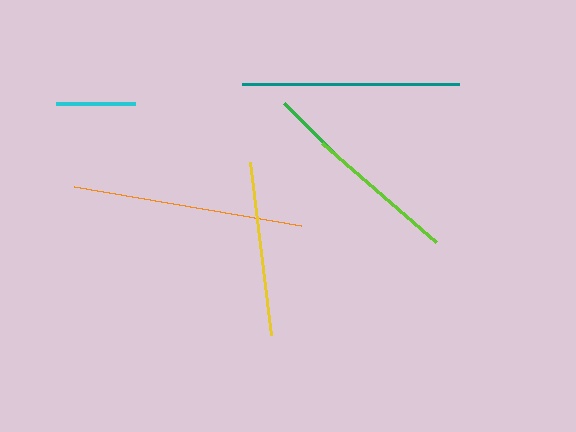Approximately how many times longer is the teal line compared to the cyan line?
The teal line is approximately 2.8 times the length of the cyan line.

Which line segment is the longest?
The orange line is the longest at approximately 230 pixels.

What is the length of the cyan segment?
The cyan segment is approximately 79 pixels long.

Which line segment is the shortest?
The cyan line is the shortest at approximately 79 pixels.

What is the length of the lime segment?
The lime segment is approximately 151 pixels long.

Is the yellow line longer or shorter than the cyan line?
The yellow line is longer than the cyan line.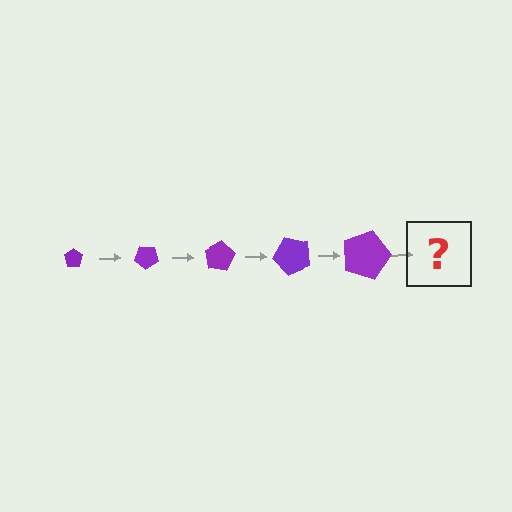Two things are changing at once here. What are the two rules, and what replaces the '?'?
The two rules are that the pentagon grows larger each step and it rotates 40 degrees each step. The '?' should be a pentagon, larger than the previous one and rotated 200 degrees from the start.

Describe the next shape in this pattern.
It should be a pentagon, larger than the previous one and rotated 200 degrees from the start.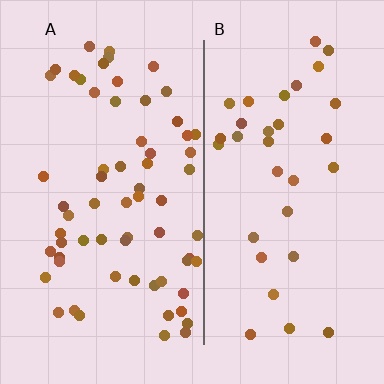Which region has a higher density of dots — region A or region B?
A (the left).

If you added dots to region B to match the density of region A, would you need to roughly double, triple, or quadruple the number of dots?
Approximately double.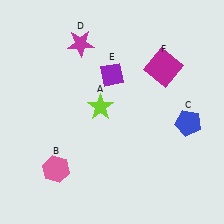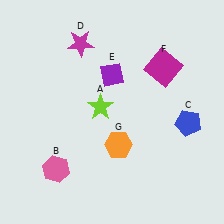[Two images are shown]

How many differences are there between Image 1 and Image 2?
There is 1 difference between the two images.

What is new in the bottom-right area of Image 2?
An orange hexagon (G) was added in the bottom-right area of Image 2.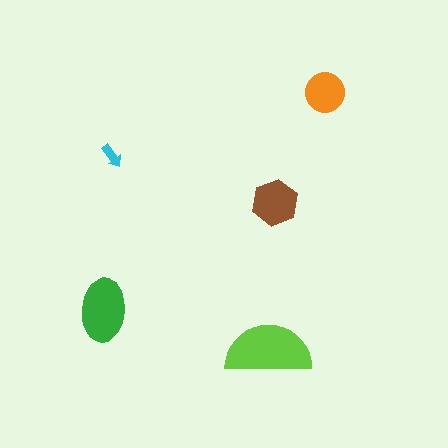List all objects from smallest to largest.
The cyan arrow, the orange circle, the brown hexagon, the green ellipse, the lime semicircle.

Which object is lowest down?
The lime semicircle is bottommost.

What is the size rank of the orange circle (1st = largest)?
4th.